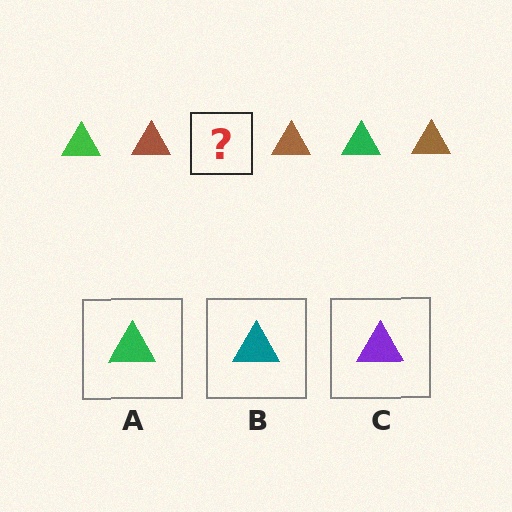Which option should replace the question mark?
Option A.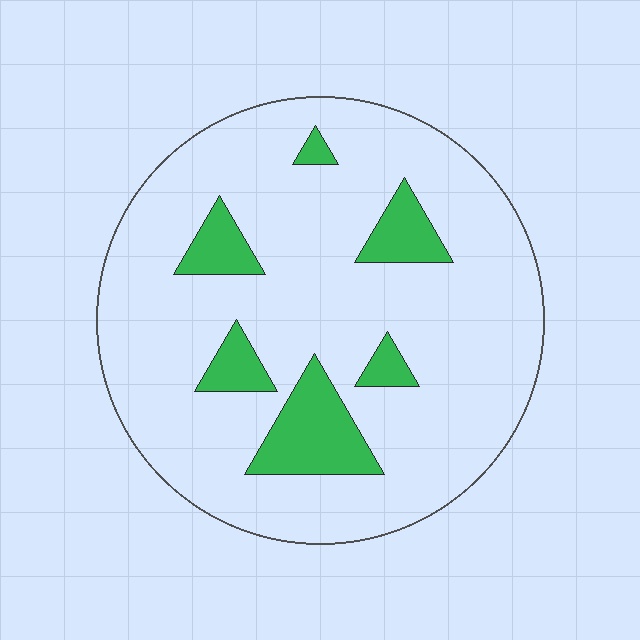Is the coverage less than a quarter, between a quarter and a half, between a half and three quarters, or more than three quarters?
Less than a quarter.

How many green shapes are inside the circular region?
6.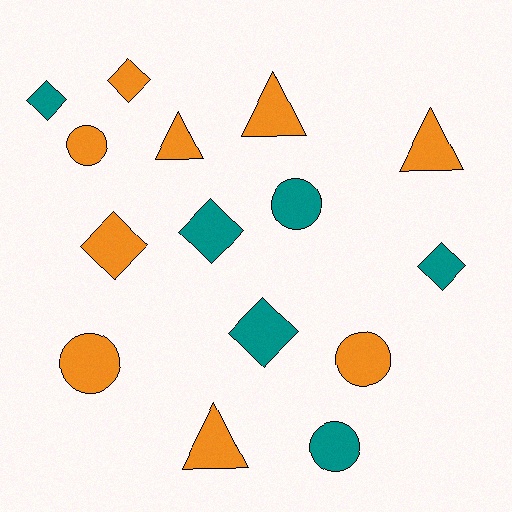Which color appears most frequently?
Orange, with 9 objects.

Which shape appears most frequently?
Diamond, with 6 objects.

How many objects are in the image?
There are 15 objects.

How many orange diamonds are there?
There are 2 orange diamonds.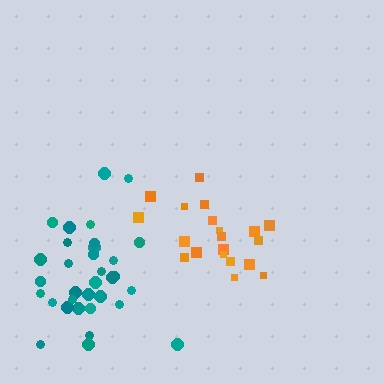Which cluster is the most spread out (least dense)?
Orange.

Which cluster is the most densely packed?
Teal.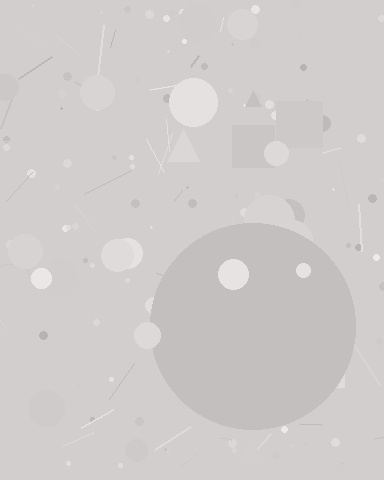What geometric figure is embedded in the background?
A circle is embedded in the background.